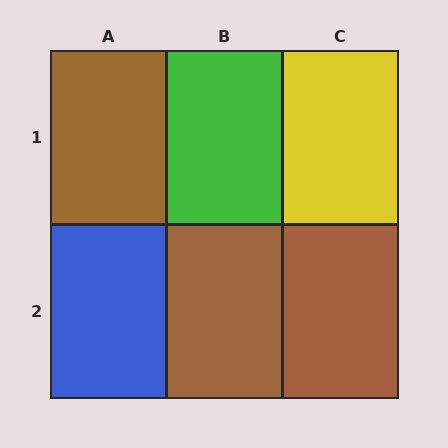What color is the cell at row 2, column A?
Blue.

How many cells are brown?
3 cells are brown.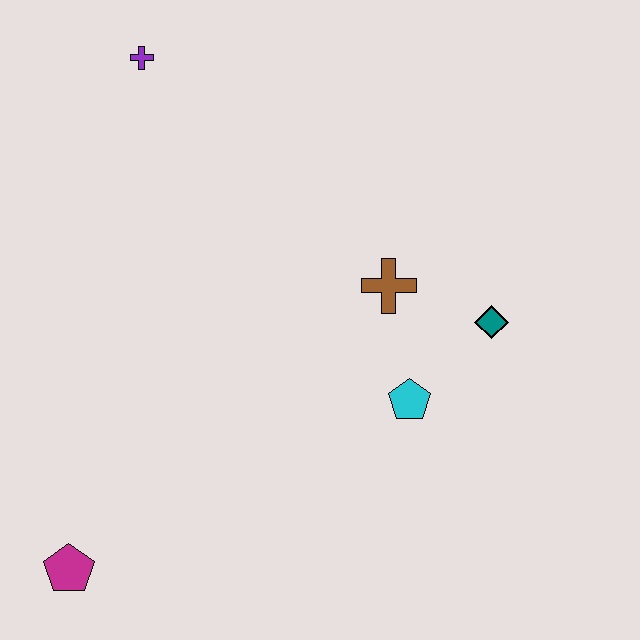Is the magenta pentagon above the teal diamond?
No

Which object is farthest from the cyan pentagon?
The purple cross is farthest from the cyan pentagon.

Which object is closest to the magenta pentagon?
The cyan pentagon is closest to the magenta pentagon.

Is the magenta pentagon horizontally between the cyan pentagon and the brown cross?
No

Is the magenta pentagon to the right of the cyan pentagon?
No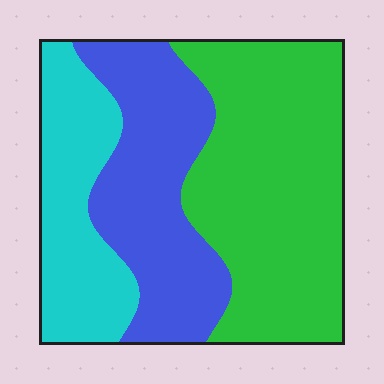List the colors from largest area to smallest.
From largest to smallest: green, blue, cyan.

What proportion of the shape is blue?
Blue covers roughly 30% of the shape.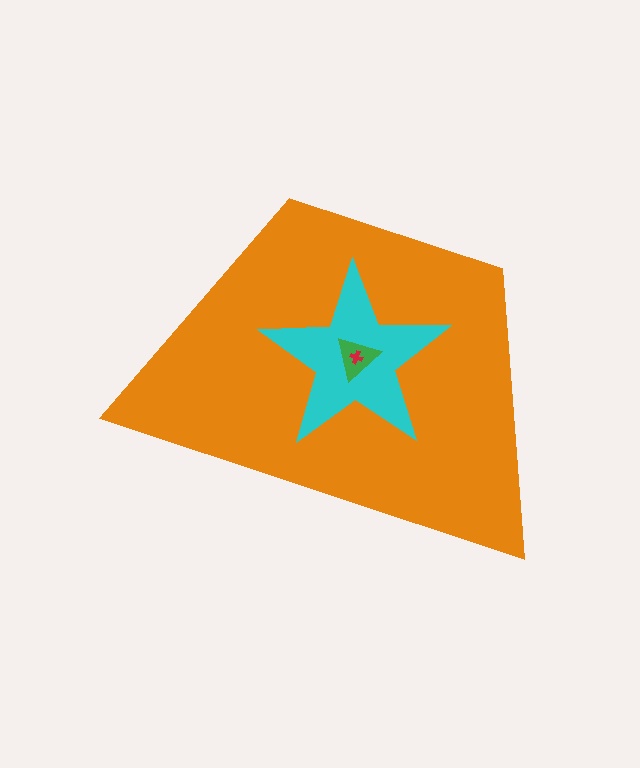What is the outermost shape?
The orange trapezoid.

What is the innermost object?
The red cross.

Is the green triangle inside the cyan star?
Yes.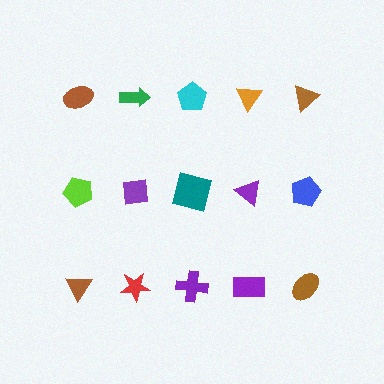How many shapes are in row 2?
5 shapes.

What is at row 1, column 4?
An orange triangle.